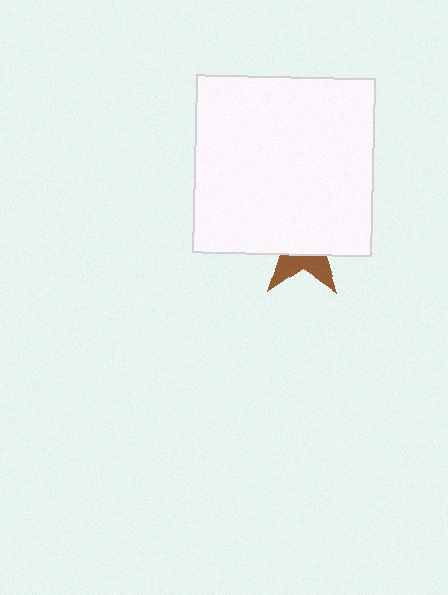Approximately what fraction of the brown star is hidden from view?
Roughly 67% of the brown star is hidden behind the white square.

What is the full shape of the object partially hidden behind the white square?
The partially hidden object is a brown star.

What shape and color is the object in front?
The object in front is a white square.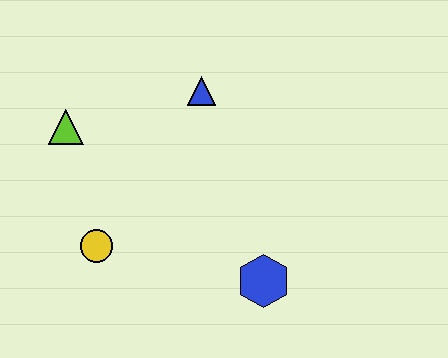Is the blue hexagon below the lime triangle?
Yes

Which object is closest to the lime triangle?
The yellow circle is closest to the lime triangle.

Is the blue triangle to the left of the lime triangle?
No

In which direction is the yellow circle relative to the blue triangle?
The yellow circle is below the blue triangle.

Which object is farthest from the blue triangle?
The blue hexagon is farthest from the blue triangle.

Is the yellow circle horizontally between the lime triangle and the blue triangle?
Yes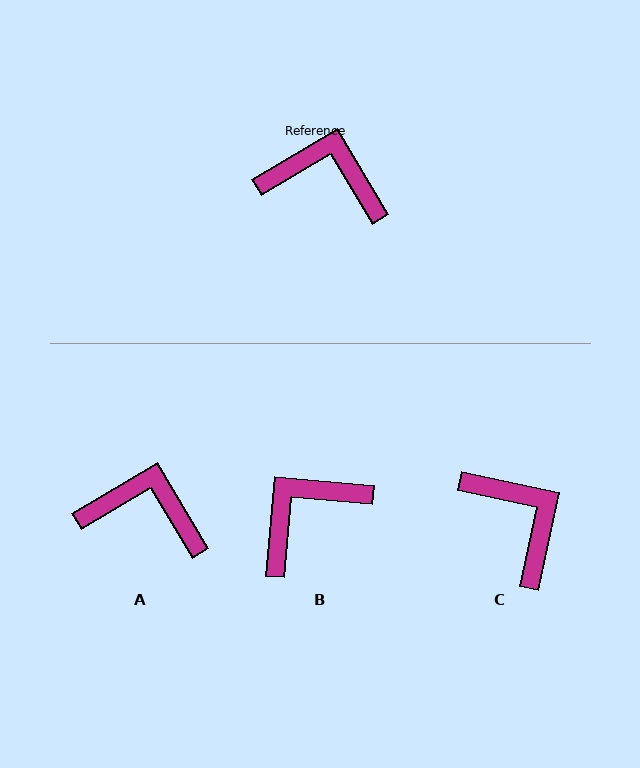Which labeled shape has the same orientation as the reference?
A.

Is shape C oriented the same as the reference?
No, it is off by about 43 degrees.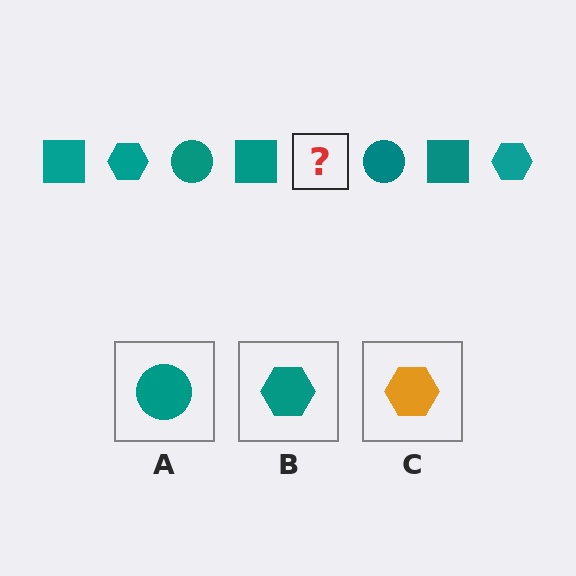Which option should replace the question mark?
Option B.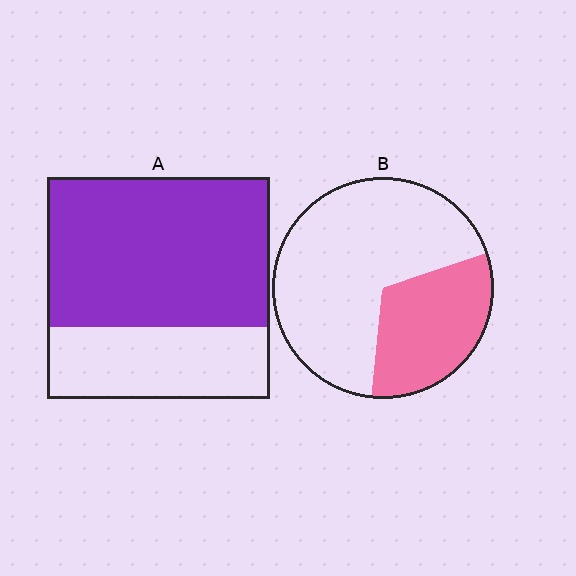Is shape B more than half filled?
No.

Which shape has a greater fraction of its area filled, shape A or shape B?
Shape A.